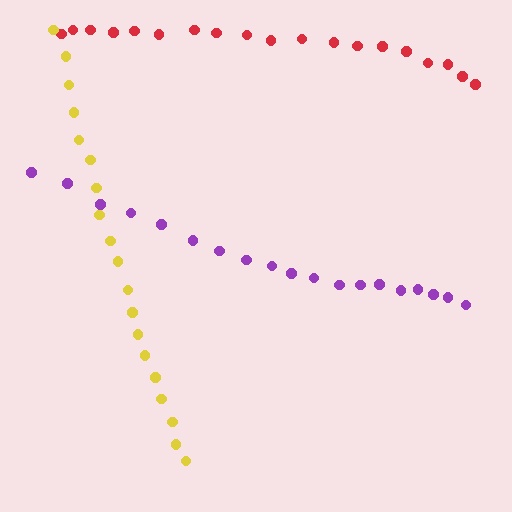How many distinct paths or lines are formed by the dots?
There are 3 distinct paths.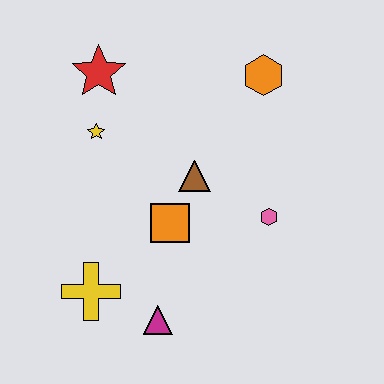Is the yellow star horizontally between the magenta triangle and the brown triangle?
No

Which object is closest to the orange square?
The brown triangle is closest to the orange square.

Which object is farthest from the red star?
The magenta triangle is farthest from the red star.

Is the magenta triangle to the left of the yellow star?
No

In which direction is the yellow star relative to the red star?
The yellow star is below the red star.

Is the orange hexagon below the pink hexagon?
No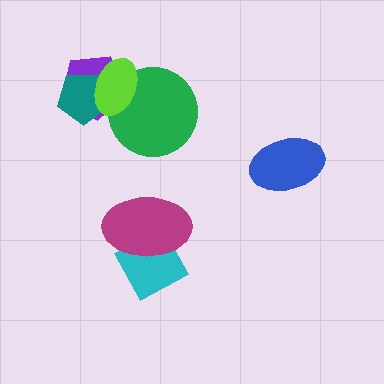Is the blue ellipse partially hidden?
No, no other shape covers it.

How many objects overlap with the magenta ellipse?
1 object overlaps with the magenta ellipse.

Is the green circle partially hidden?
Yes, it is partially covered by another shape.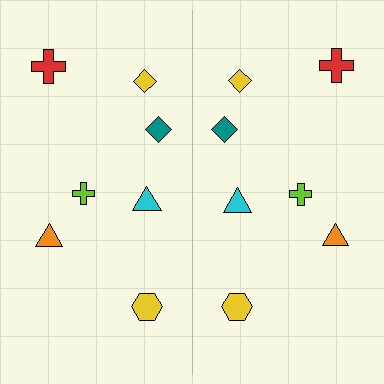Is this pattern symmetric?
Yes, this pattern has bilateral (reflection) symmetry.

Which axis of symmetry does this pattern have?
The pattern has a vertical axis of symmetry running through the center of the image.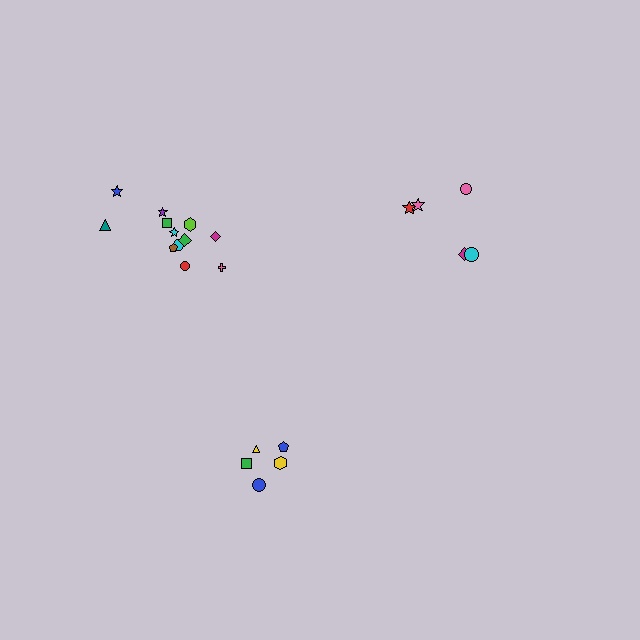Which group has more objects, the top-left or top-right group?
The top-left group.